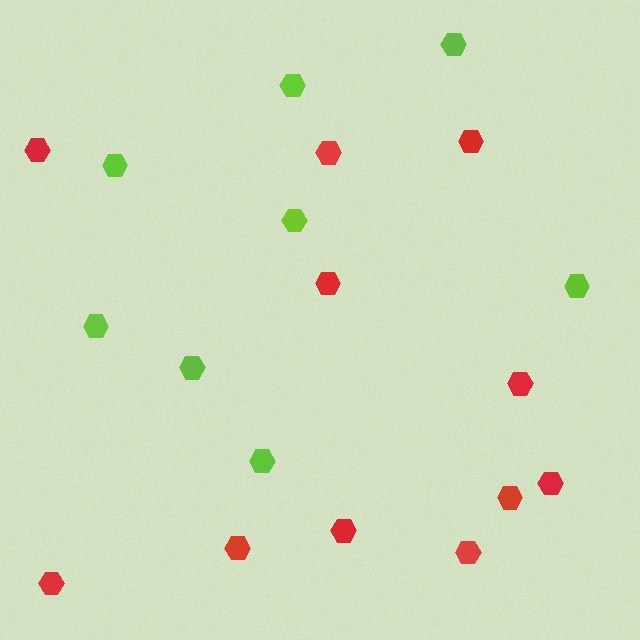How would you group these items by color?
There are 2 groups: one group of lime hexagons (8) and one group of red hexagons (11).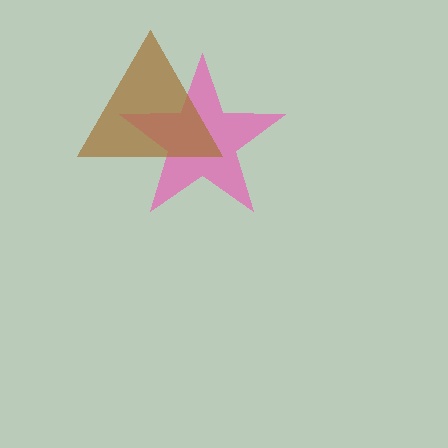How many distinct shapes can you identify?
There are 2 distinct shapes: a pink star, a brown triangle.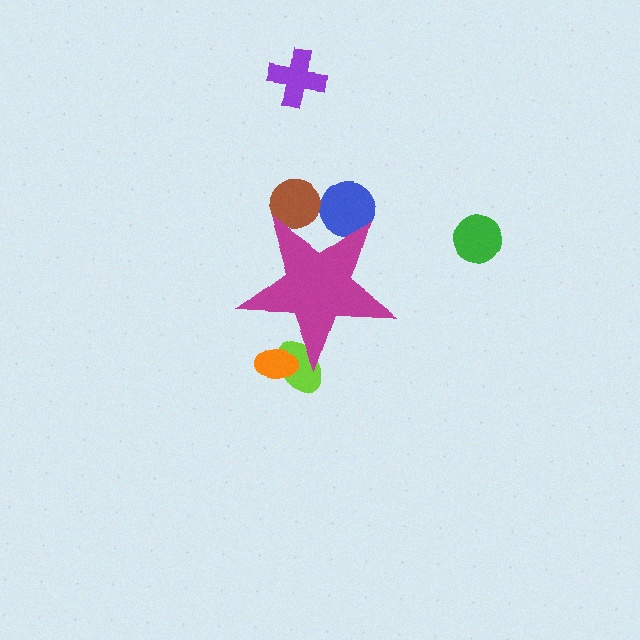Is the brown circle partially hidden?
Yes, the brown circle is partially hidden behind the magenta star.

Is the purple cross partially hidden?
No, the purple cross is fully visible.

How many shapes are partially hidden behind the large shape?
4 shapes are partially hidden.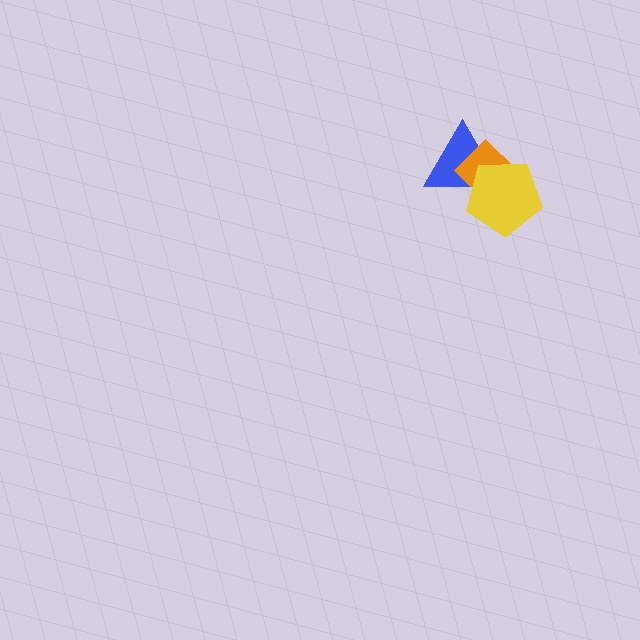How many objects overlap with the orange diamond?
2 objects overlap with the orange diamond.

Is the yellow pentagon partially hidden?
No, no other shape covers it.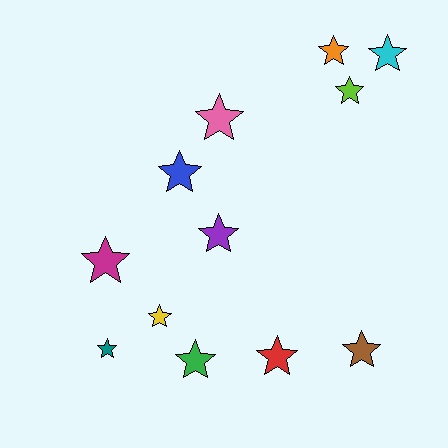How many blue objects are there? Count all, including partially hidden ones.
There is 1 blue object.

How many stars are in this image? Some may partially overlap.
There are 12 stars.